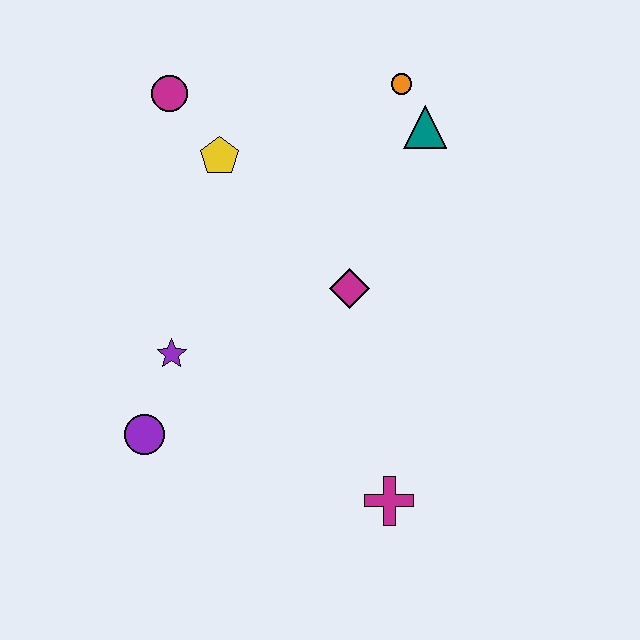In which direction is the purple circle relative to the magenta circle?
The purple circle is below the magenta circle.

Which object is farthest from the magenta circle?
The magenta cross is farthest from the magenta circle.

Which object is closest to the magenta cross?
The magenta diamond is closest to the magenta cross.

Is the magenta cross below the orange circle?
Yes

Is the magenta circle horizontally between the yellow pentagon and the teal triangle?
No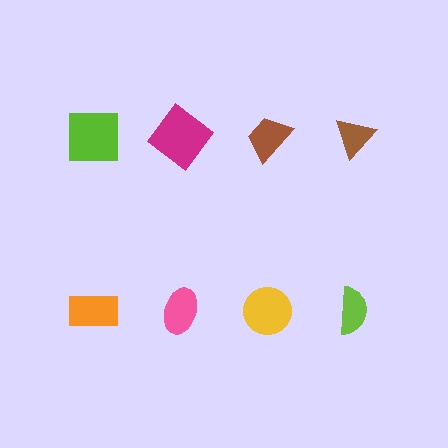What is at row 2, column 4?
A lime semicircle.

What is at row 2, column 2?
A pink ellipse.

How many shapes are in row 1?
4 shapes.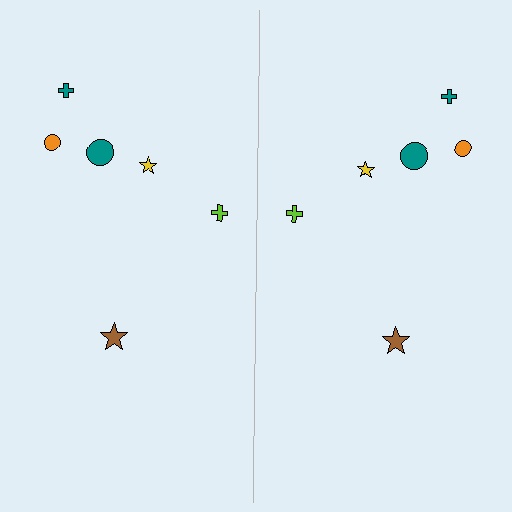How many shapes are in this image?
There are 12 shapes in this image.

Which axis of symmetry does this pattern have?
The pattern has a vertical axis of symmetry running through the center of the image.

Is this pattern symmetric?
Yes, this pattern has bilateral (reflection) symmetry.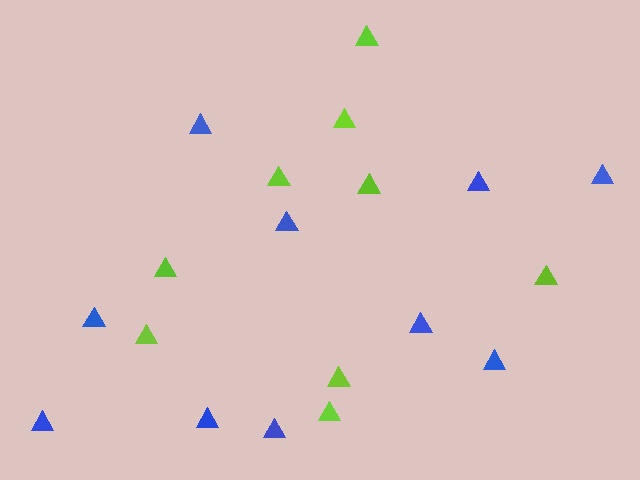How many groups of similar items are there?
There are 2 groups: one group of blue triangles (10) and one group of lime triangles (9).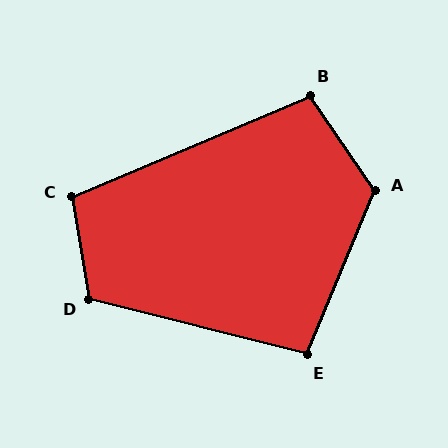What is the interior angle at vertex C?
Approximately 103 degrees (obtuse).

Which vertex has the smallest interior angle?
E, at approximately 98 degrees.